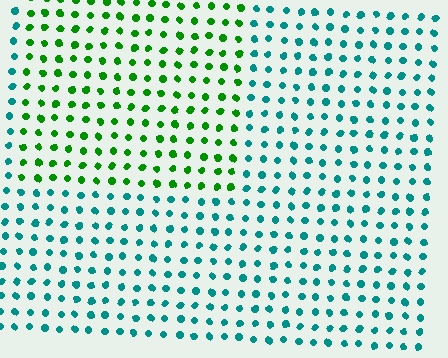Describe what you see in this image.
The image is filled with small teal elements in a uniform arrangement. A rectangle-shaped region is visible where the elements are tinted to a slightly different hue, forming a subtle color boundary.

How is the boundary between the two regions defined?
The boundary is defined purely by a slight shift in hue (about 56 degrees). Spacing, size, and orientation are identical on both sides.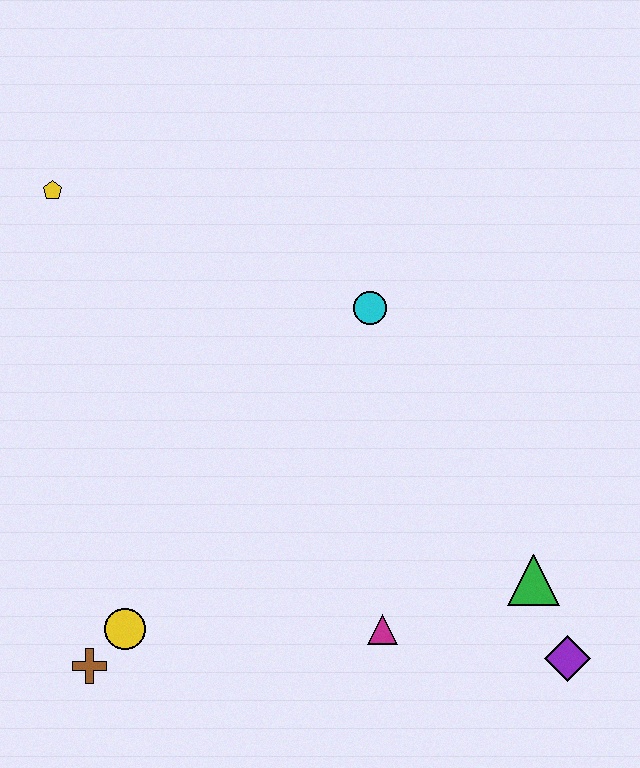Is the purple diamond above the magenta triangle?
No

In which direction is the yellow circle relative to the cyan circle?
The yellow circle is below the cyan circle.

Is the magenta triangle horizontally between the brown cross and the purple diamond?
Yes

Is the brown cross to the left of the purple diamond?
Yes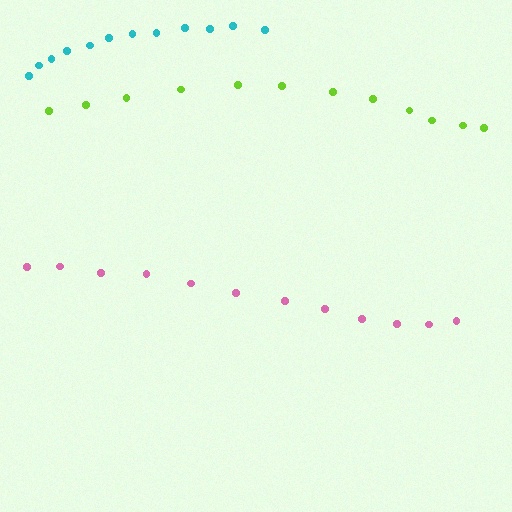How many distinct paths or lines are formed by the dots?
There are 3 distinct paths.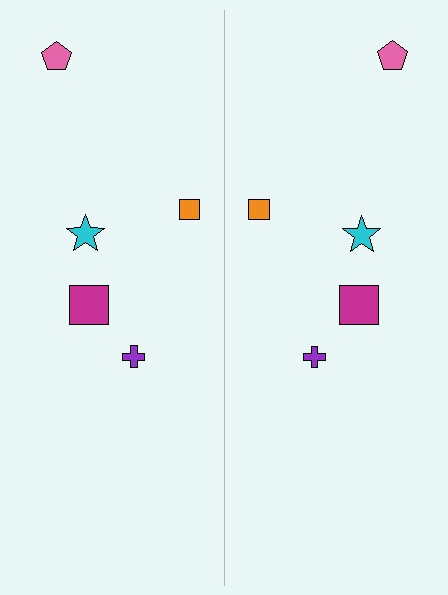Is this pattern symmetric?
Yes, this pattern has bilateral (reflection) symmetry.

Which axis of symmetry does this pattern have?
The pattern has a vertical axis of symmetry running through the center of the image.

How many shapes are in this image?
There are 10 shapes in this image.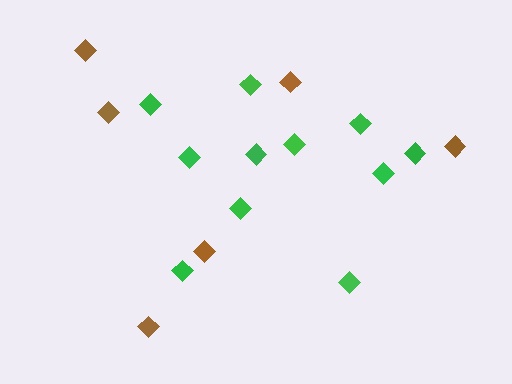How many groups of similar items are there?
There are 2 groups: one group of brown diamonds (6) and one group of green diamonds (11).